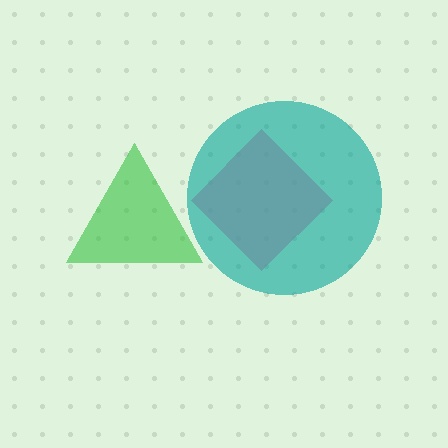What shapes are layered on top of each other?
The layered shapes are: a pink diamond, a teal circle, a green triangle.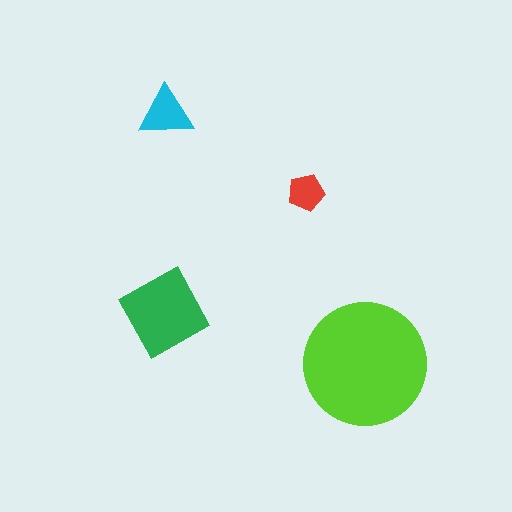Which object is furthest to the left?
The green square is leftmost.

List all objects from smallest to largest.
The red pentagon, the cyan triangle, the green square, the lime circle.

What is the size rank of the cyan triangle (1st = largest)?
3rd.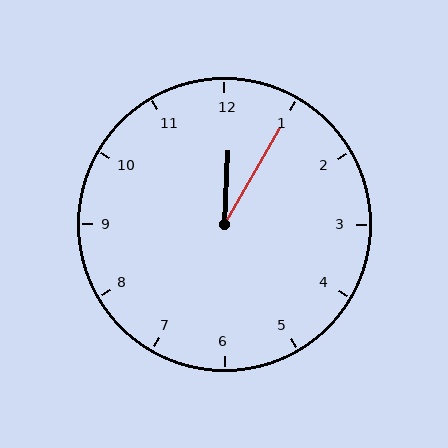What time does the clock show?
12:05.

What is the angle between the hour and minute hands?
Approximately 28 degrees.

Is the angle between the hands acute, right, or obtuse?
It is acute.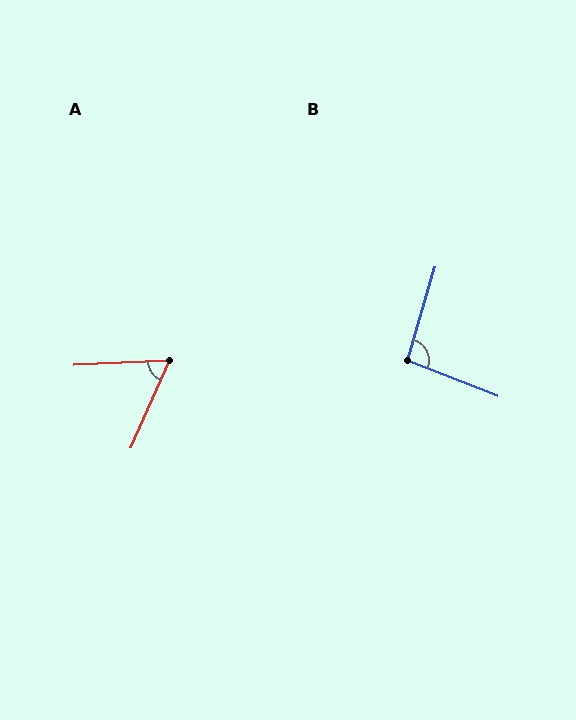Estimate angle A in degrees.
Approximately 64 degrees.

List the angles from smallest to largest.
A (64°), B (95°).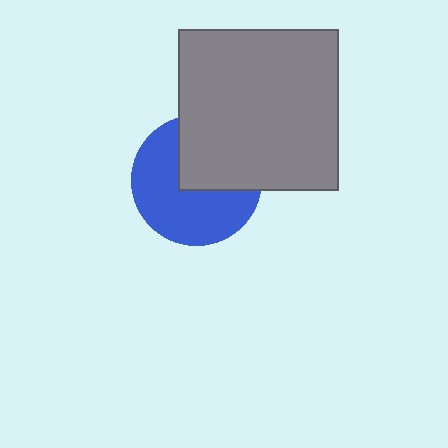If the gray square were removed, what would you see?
You would see the complete blue circle.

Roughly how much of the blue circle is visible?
About half of it is visible (roughly 59%).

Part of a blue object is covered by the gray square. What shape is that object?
It is a circle.